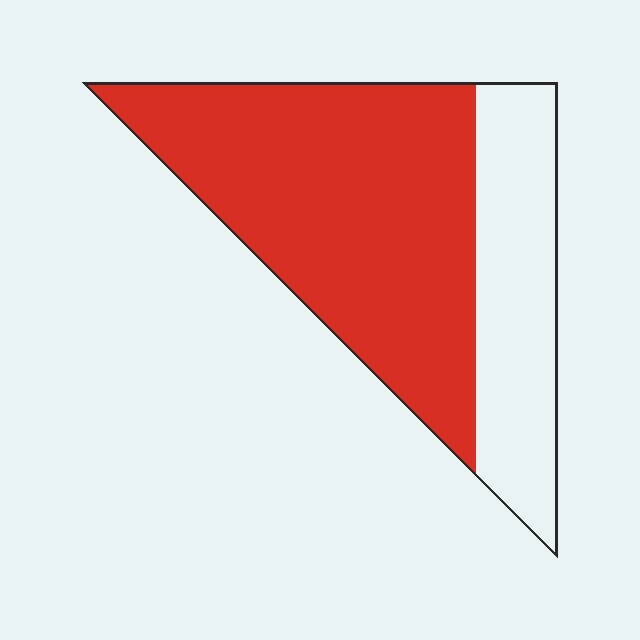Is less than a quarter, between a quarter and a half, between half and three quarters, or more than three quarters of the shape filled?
Between half and three quarters.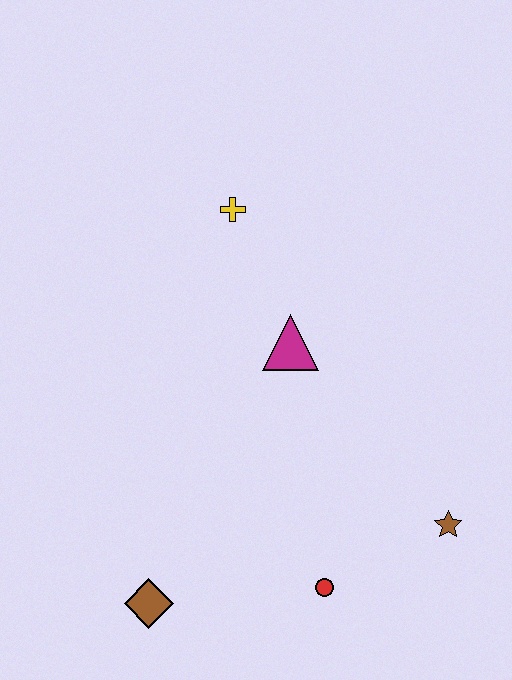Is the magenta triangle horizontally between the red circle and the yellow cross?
Yes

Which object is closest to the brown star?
The red circle is closest to the brown star.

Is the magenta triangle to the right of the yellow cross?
Yes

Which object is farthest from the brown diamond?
The yellow cross is farthest from the brown diamond.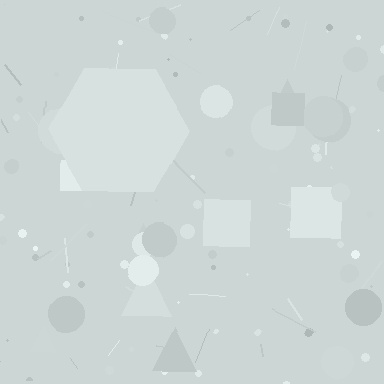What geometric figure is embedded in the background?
A hexagon is embedded in the background.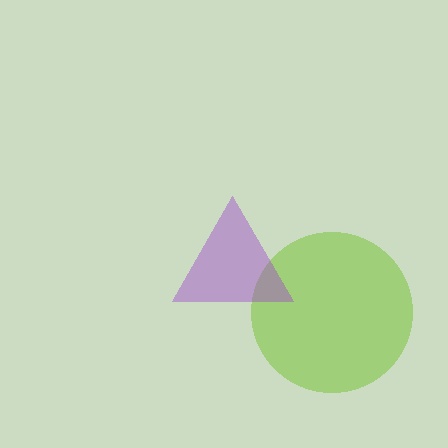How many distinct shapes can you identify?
There are 2 distinct shapes: a lime circle, a purple triangle.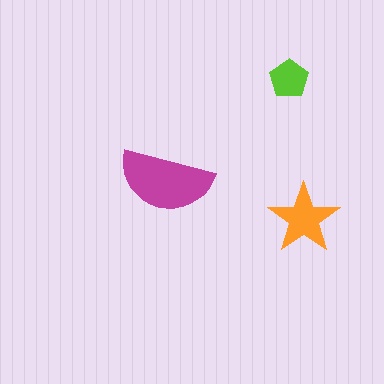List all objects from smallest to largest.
The lime pentagon, the orange star, the magenta semicircle.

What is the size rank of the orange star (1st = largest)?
2nd.